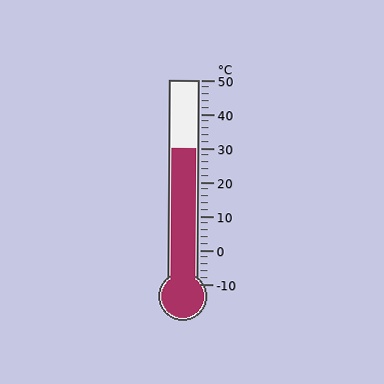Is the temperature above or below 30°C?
The temperature is at 30°C.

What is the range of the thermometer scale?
The thermometer scale ranges from -10°C to 50°C.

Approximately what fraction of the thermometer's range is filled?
The thermometer is filled to approximately 65% of its range.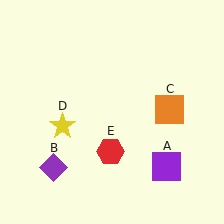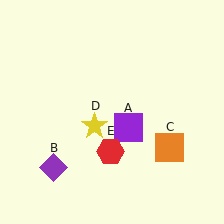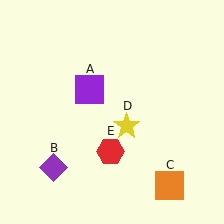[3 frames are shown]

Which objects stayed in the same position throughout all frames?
Purple diamond (object B) and red hexagon (object E) remained stationary.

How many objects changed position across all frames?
3 objects changed position: purple square (object A), orange square (object C), yellow star (object D).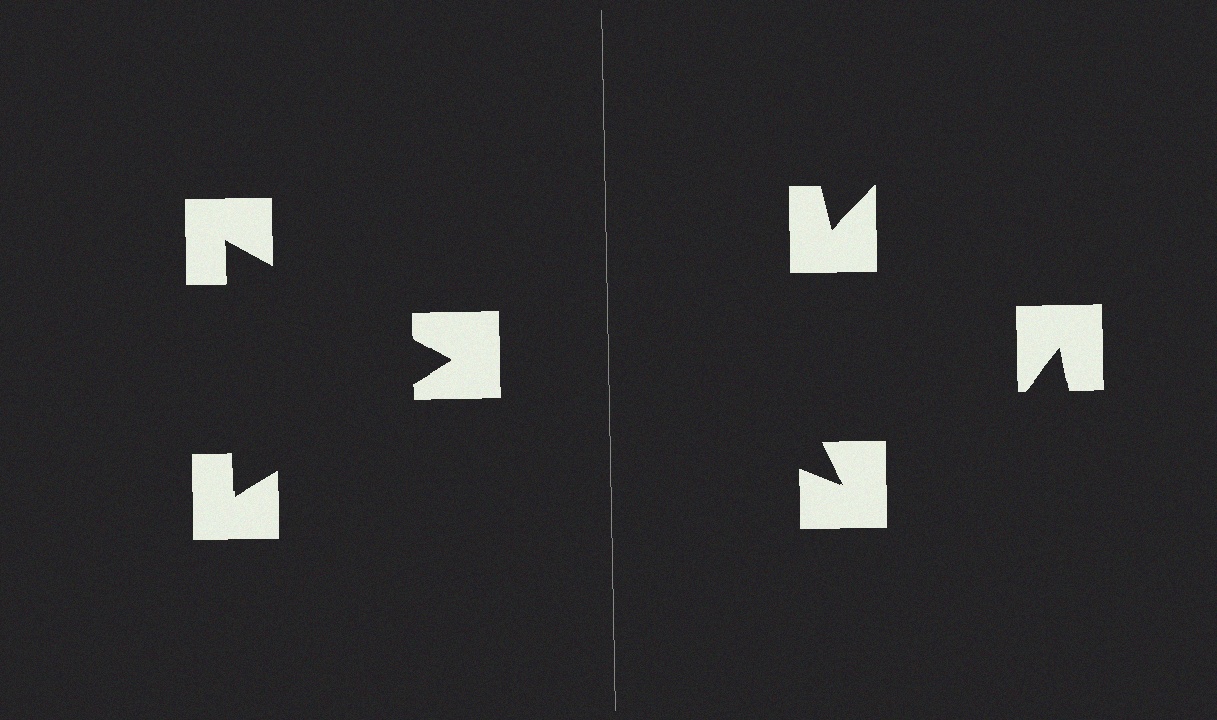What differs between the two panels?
The notched squares are positioned identically on both sides; only the wedge orientations differ. On the left they align to a triangle; on the right they are misaligned.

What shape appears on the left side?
An illusory triangle.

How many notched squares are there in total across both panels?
6 — 3 on each side.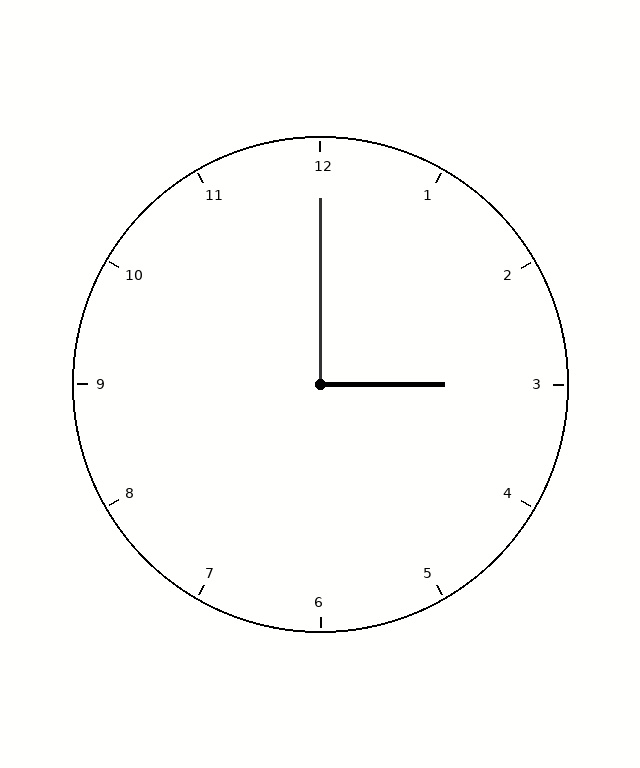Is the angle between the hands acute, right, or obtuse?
It is right.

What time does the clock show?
3:00.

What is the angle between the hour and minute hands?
Approximately 90 degrees.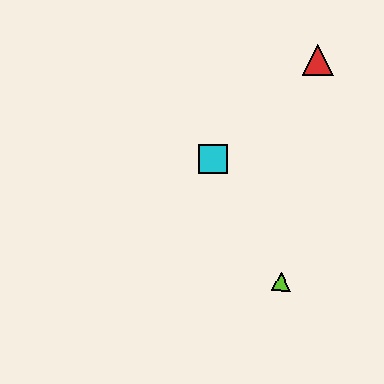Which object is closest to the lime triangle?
The cyan square is closest to the lime triangle.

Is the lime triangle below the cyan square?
Yes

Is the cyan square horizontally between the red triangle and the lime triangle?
No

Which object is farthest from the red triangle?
The lime triangle is farthest from the red triangle.